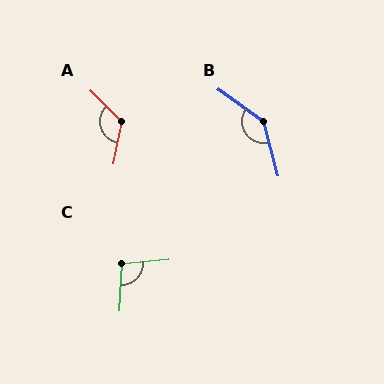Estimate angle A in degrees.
Approximately 124 degrees.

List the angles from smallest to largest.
C (98°), A (124°), B (141°).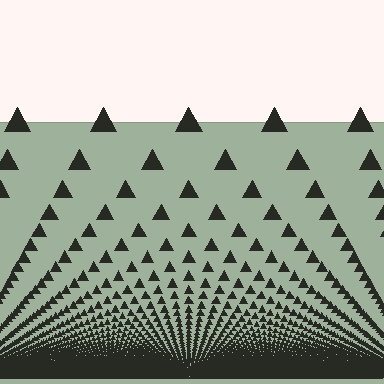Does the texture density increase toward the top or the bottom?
Density increases toward the bottom.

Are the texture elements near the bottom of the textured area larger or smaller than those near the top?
Smaller. The gradient is inverted — elements near the bottom are smaller and denser.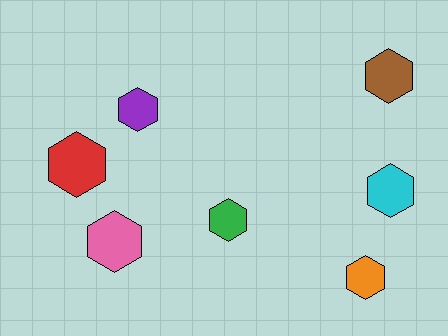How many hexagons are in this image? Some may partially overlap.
There are 7 hexagons.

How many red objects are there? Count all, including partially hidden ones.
There is 1 red object.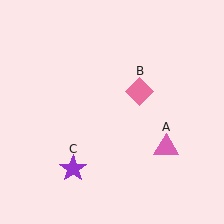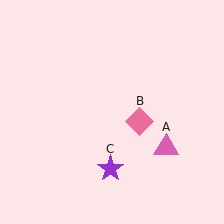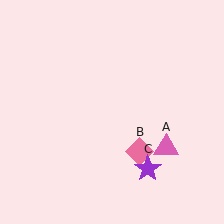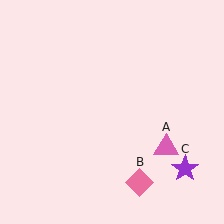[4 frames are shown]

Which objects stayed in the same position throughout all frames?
Pink triangle (object A) remained stationary.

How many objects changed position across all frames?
2 objects changed position: pink diamond (object B), purple star (object C).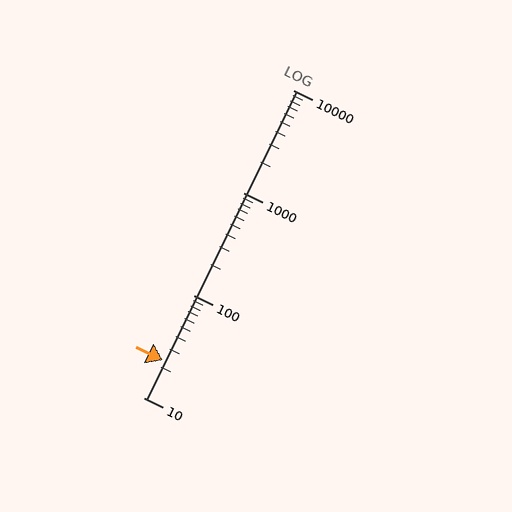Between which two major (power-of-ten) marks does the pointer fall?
The pointer is between 10 and 100.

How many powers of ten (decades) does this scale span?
The scale spans 3 decades, from 10 to 10000.